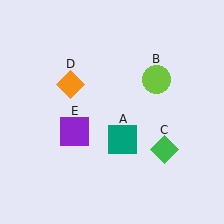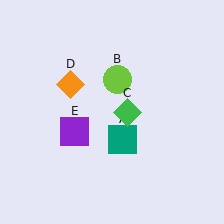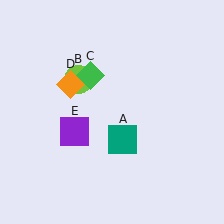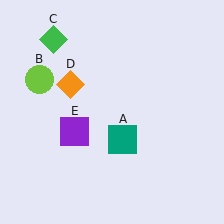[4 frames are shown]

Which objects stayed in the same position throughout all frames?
Teal square (object A) and orange diamond (object D) and purple square (object E) remained stationary.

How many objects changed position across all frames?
2 objects changed position: lime circle (object B), green diamond (object C).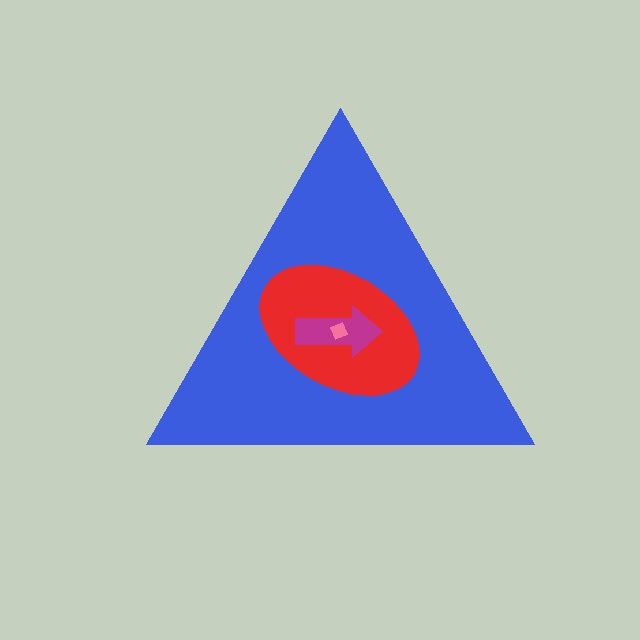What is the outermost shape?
The blue triangle.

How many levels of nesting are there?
4.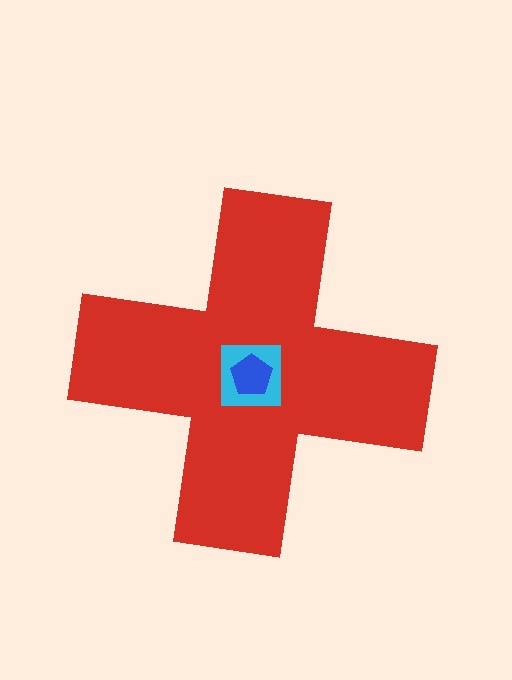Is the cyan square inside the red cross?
Yes.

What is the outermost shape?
The red cross.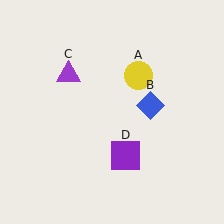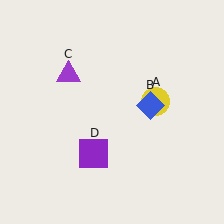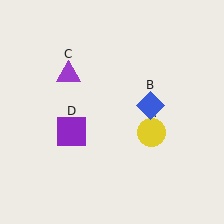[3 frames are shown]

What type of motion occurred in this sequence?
The yellow circle (object A), purple square (object D) rotated clockwise around the center of the scene.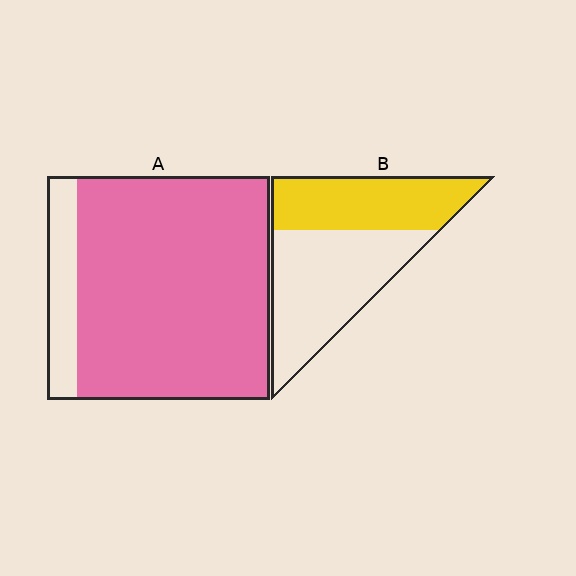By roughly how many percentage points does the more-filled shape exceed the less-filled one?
By roughly 45 percentage points (A over B).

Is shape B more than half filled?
No.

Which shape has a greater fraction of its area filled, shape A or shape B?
Shape A.